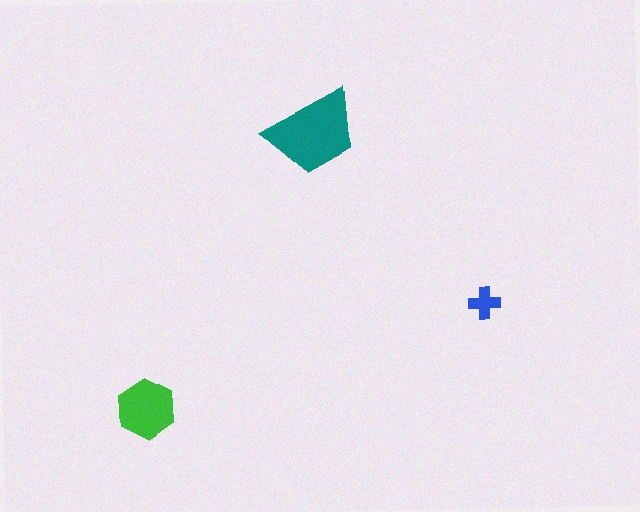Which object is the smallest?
The blue cross.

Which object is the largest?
The teal trapezoid.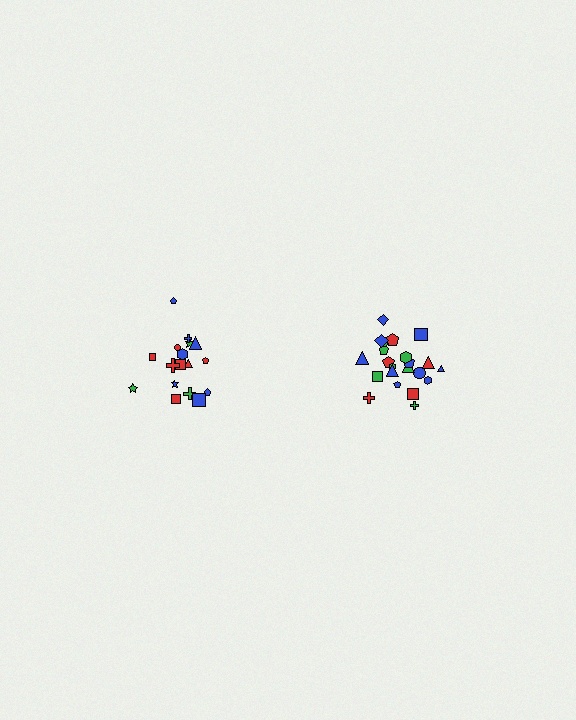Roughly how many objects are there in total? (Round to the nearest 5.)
Roughly 40 objects in total.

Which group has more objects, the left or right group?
The right group.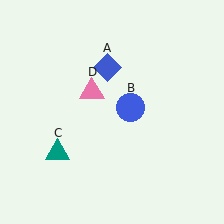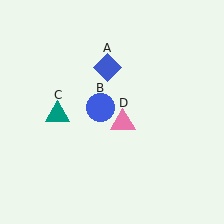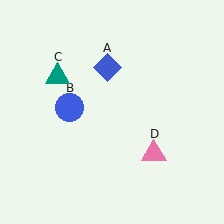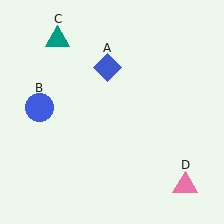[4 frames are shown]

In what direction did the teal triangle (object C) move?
The teal triangle (object C) moved up.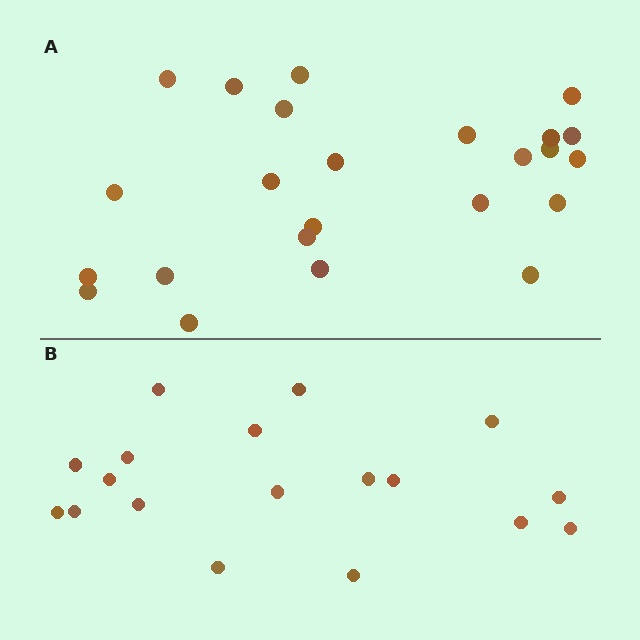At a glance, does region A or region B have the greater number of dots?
Region A (the top region) has more dots.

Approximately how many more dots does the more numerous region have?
Region A has about 6 more dots than region B.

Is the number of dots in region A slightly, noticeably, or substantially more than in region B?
Region A has noticeably more, but not dramatically so. The ratio is roughly 1.3 to 1.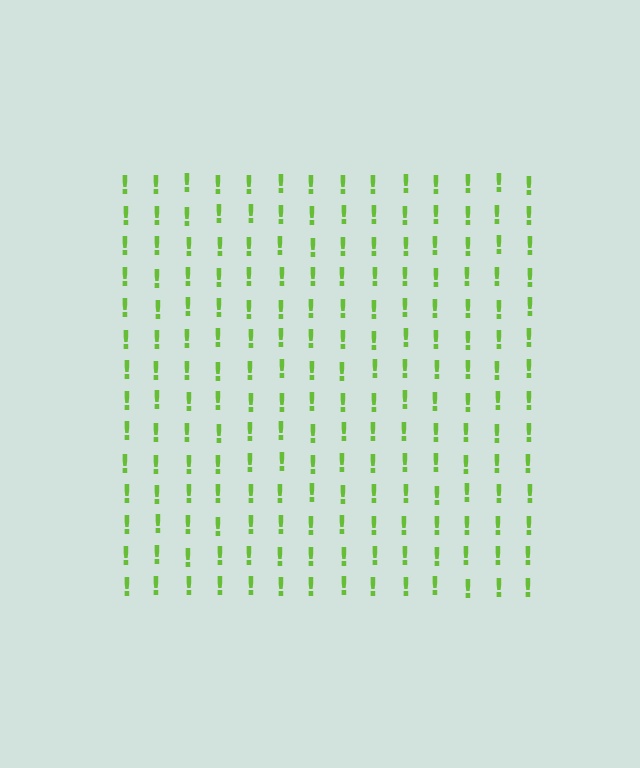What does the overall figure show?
The overall figure shows a square.